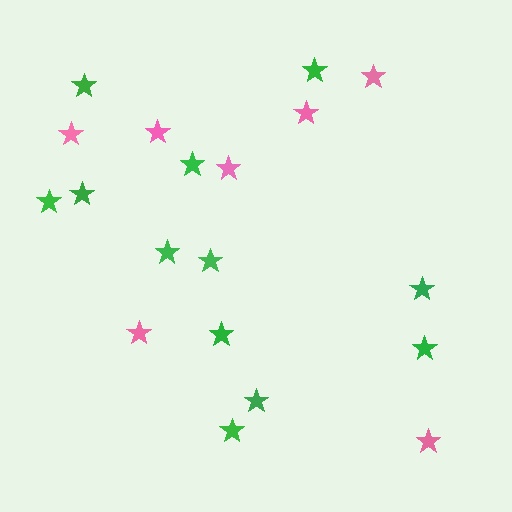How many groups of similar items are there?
There are 2 groups: one group of pink stars (7) and one group of green stars (12).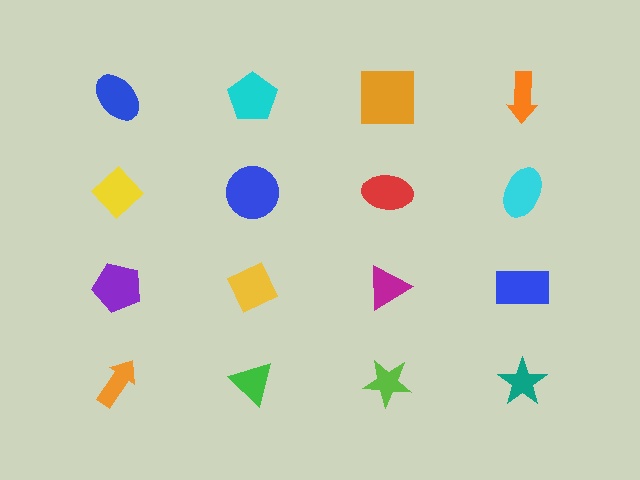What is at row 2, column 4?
A cyan ellipse.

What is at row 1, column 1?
A blue ellipse.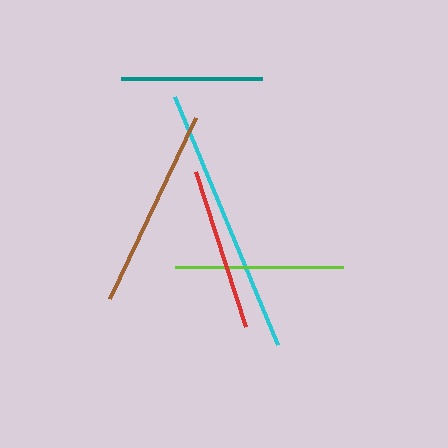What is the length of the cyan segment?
The cyan segment is approximately 269 pixels long.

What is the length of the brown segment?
The brown segment is approximately 201 pixels long.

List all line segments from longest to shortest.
From longest to shortest: cyan, brown, lime, red, teal.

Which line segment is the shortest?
The teal line is the shortest at approximately 141 pixels.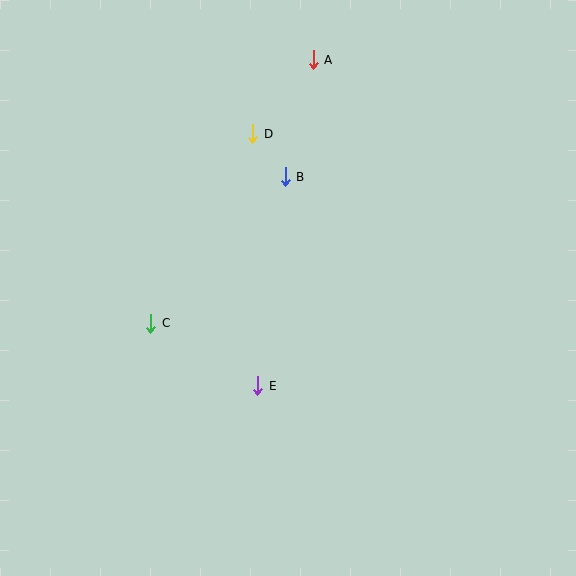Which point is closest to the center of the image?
Point E at (258, 386) is closest to the center.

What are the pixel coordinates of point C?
Point C is at (151, 323).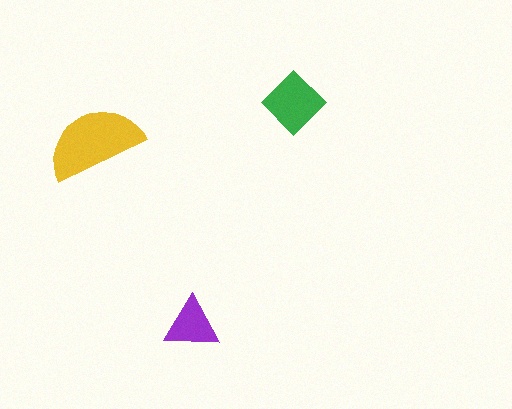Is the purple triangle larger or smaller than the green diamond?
Smaller.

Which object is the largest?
The yellow semicircle.